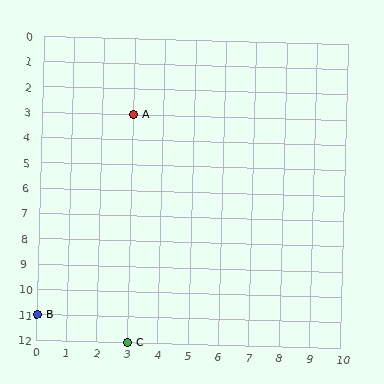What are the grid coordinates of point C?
Point C is at grid coordinates (3, 12).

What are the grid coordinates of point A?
Point A is at grid coordinates (3, 3).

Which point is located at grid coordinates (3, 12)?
Point C is at (3, 12).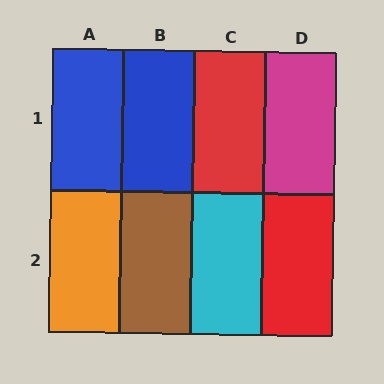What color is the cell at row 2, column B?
Brown.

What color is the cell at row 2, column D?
Red.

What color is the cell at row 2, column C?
Cyan.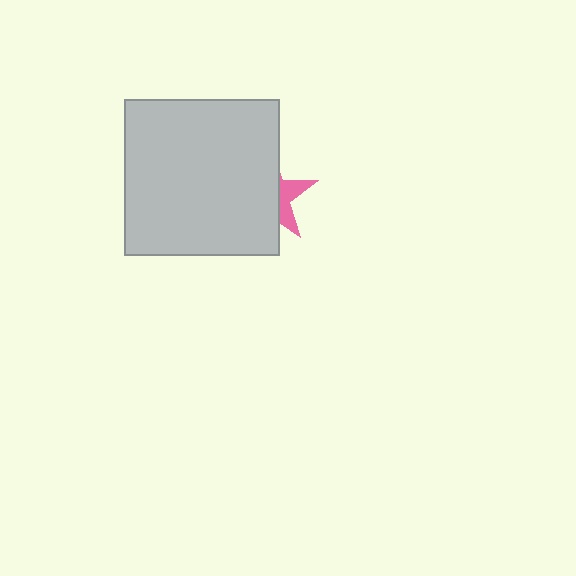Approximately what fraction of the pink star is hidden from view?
Roughly 68% of the pink star is hidden behind the light gray square.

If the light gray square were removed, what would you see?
You would see the complete pink star.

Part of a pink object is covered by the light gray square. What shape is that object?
It is a star.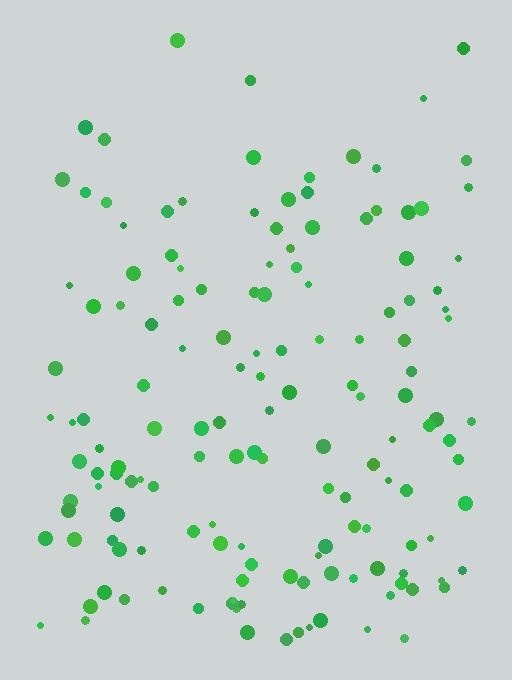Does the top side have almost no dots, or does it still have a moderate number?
Still a moderate number, just noticeably fewer than the bottom.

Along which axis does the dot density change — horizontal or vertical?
Vertical.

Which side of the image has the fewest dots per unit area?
The top.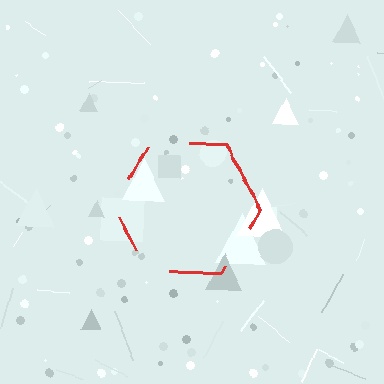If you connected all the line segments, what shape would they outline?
They would outline a hexagon.